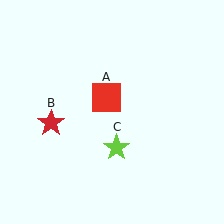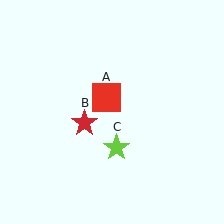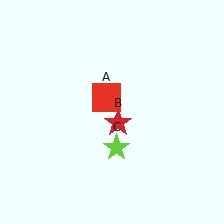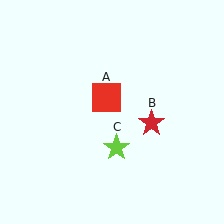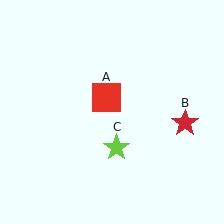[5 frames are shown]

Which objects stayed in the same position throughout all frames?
Red square (object A) and lime star (object C) remained stationary.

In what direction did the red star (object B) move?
The red star (object B) moved right.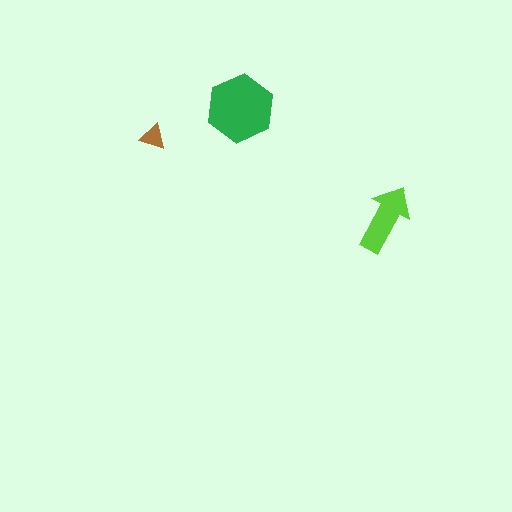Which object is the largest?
The green hexagon.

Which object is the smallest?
The brown triangle.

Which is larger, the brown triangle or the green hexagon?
The green hexagon.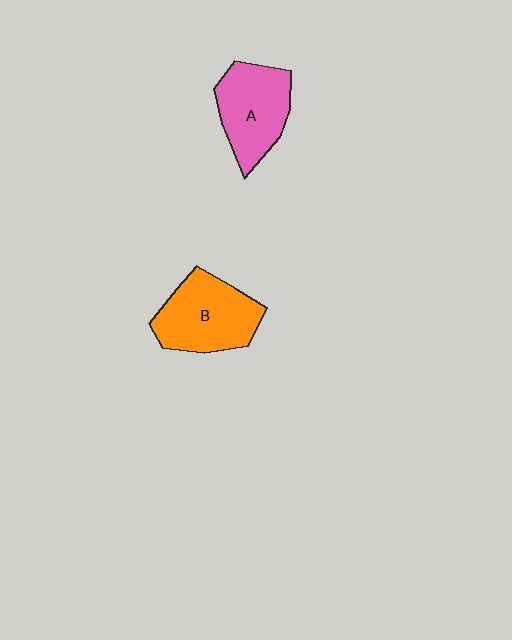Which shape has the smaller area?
Shape A (pink).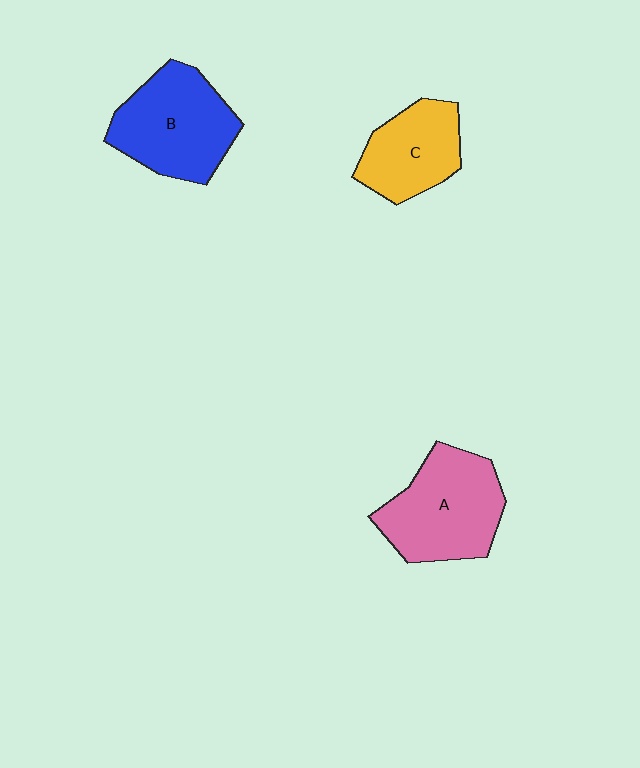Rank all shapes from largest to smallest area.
From largest to smallest: A (pink), B (blue), C (yellow).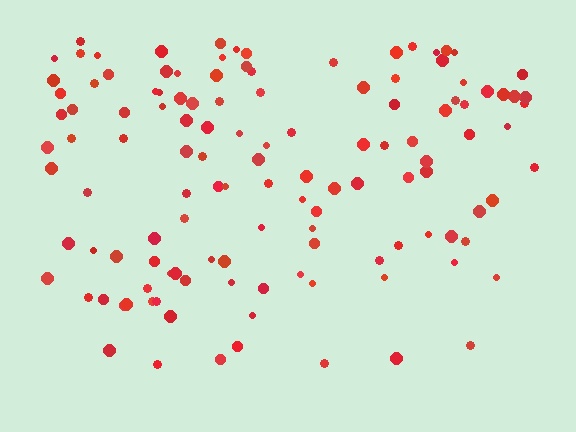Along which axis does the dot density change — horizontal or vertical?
Vertical.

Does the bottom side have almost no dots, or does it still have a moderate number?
Still a moderate number, just noticeably fewer than the top.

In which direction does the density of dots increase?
From bottom to top, with the top side densest.